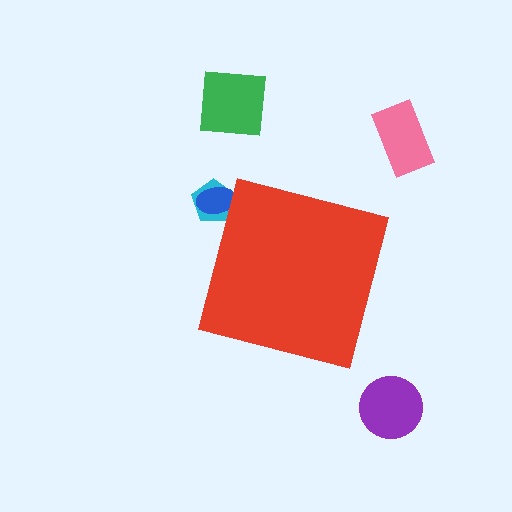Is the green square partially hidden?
No, the green square is fully visible.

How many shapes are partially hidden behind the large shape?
2 shapes are partially hidden.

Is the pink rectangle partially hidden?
No, the pink rectangle is fully visible.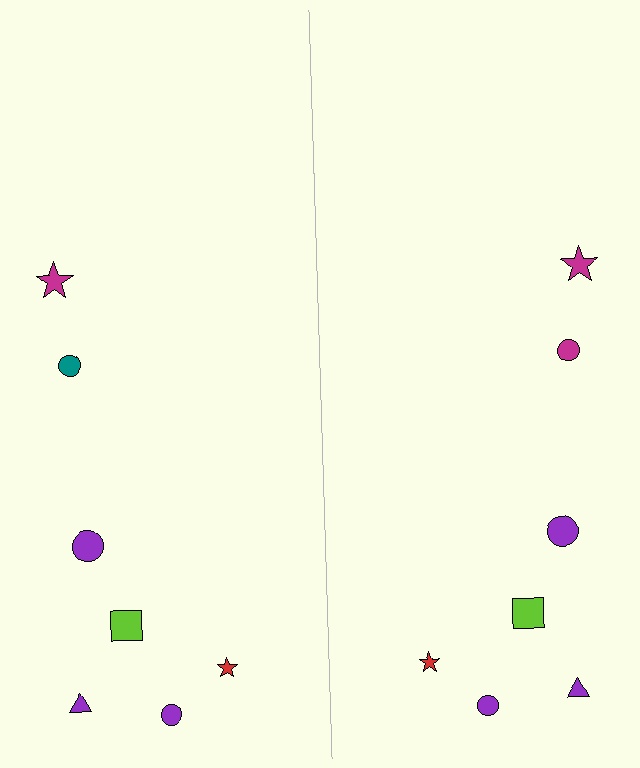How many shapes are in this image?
There are 14 shapes in this image.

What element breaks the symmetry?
The magenta circle on the right side breaks the symmetry — its mirror counterpart is teal.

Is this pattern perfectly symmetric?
No, the pattern is not perfectly symmetric. The magenta circle on the right side breaks the symmetry — its mirror counterpart is teal.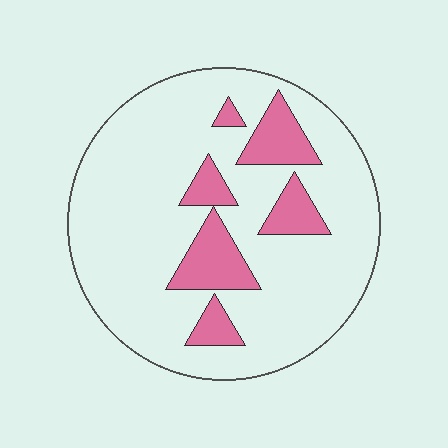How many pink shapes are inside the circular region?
6.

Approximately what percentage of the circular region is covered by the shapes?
Approximately 20%.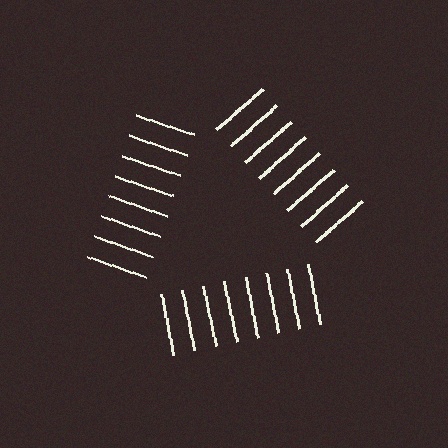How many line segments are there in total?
24 — 8 along each of the 3 edges.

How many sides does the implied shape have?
3 sides — the line-ends trace a triangle.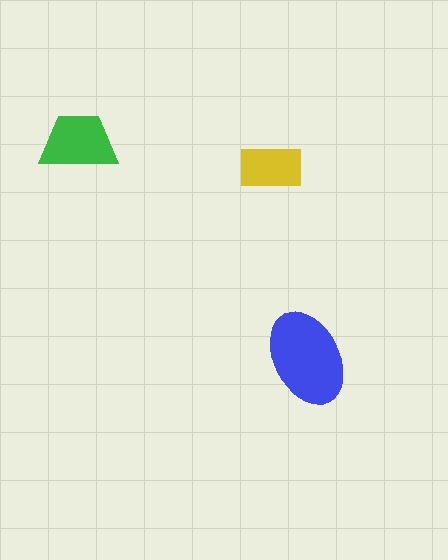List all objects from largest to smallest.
The blue ellipse, the green trapezoid, the yellow rectangle.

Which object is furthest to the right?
The blue ellipse is rightmost.